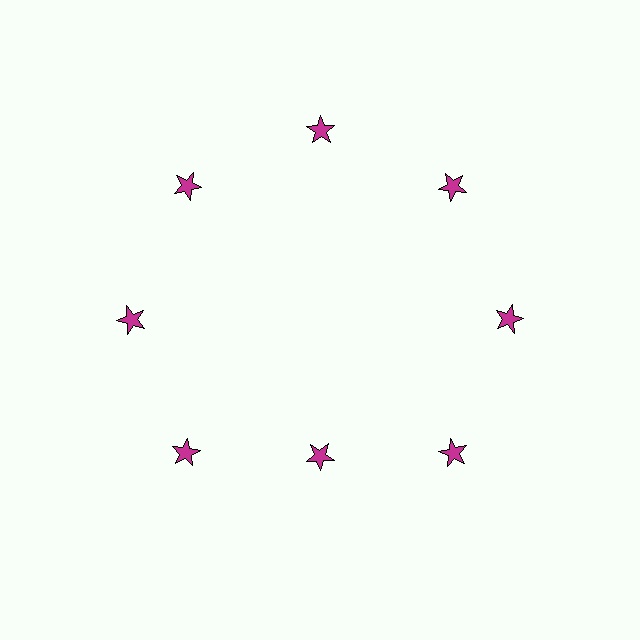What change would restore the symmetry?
The symmetry would be restored by moving it outward, back onto the ring so that all 8 stars sit at equal angles and equal distance from the center.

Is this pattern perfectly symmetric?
No. The 8 magenta stars are arranged in a ring, but one element near the 6 o'clock position is pulled inward toward the center, breaking the 8-fold rotational symmetry.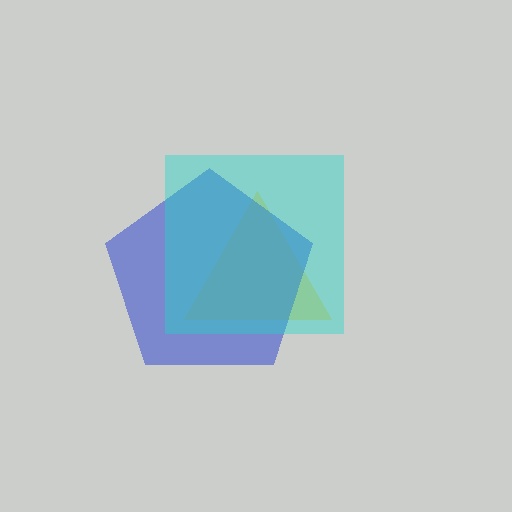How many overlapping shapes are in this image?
There are 3 overlapping shapes in the image.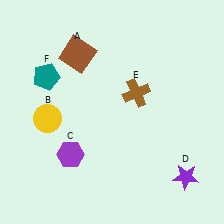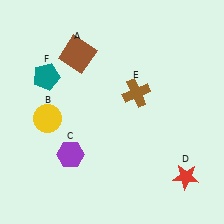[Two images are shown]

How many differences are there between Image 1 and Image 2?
There is 1 difference between the two images.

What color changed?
The star (D) changed from purple in Image 1 to red in Image 2.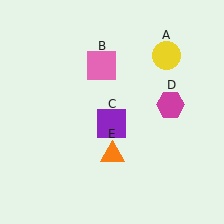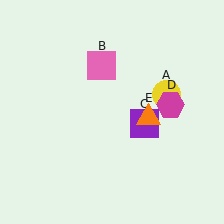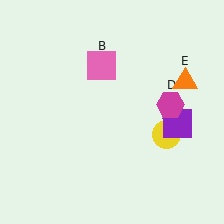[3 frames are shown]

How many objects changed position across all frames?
3 objects changed position: yellow circle (object A), purple square (object C), orange triangle (object E).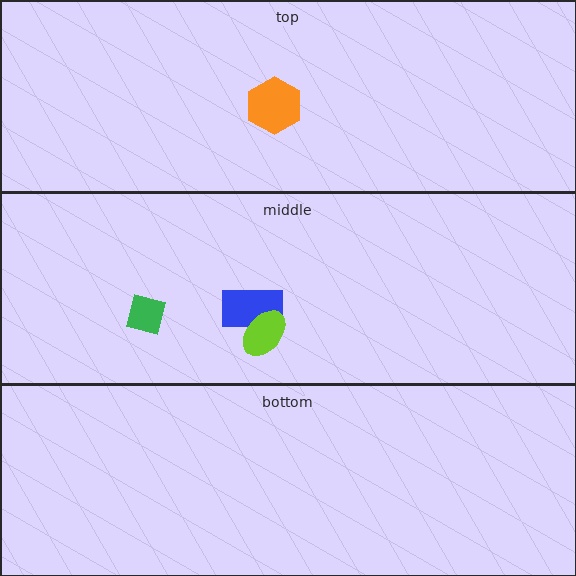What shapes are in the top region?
The orange hexagon.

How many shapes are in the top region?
1.